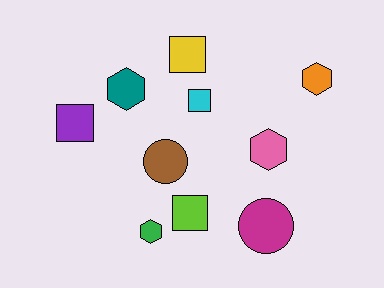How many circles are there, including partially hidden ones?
There are 2 circles.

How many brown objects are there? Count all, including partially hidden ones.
There is 1 brown object.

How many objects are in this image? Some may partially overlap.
There are 10 objects.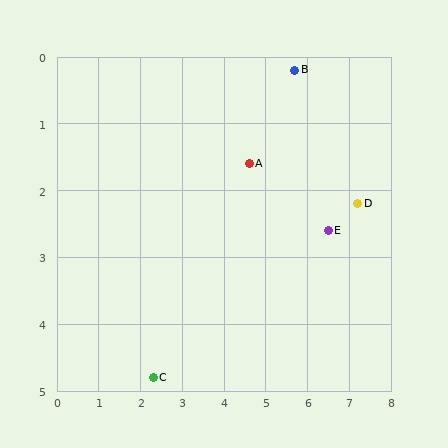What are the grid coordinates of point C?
Point C is at approximately (2.3, 4.8).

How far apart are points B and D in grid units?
Points B and D are about 2.5 grid units apart.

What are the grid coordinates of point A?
Point A is at approximately (4.6, 1.6).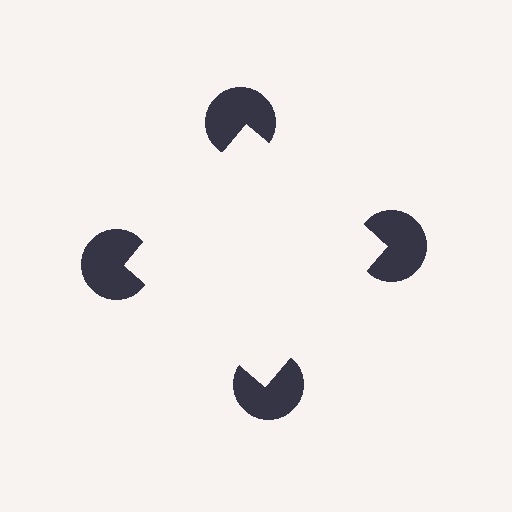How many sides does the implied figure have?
4 sides.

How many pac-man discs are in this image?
There are 4 — one at each vertex of the illusory square.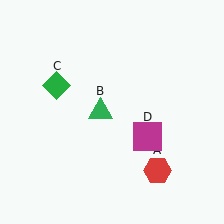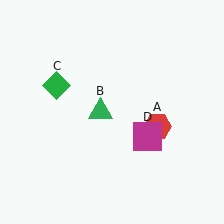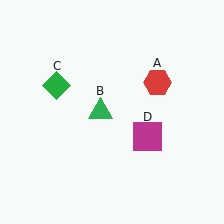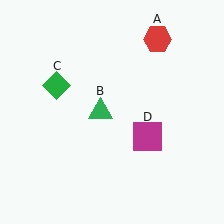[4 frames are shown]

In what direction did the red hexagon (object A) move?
The red hexagon (object A) moved up.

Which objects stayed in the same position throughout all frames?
Green triangle (object B) and green diamond (object C) and magenta square (object D) remained stationary.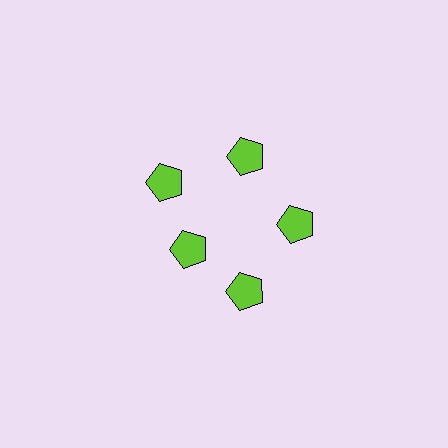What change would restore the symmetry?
The symmetry would be restored by moving it outward, back onto the ring so that all 5 pentagons sit at equal angles and equal distance from the center.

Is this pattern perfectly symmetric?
No. The 5 lime pentagons are arranged in a ring, but one element near the 8 o'clock position is pulled inward toward the center, breaking the 5-fold rotational symmetry.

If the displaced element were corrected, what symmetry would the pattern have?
It would have 5-fold rotational symmetry — the pattern would map onto itself every 72 degrees.